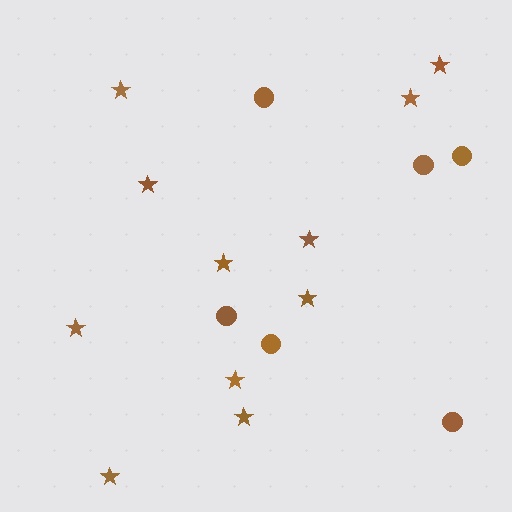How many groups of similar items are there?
There are 2 groups: one group of stars (11) and one group of circles (6).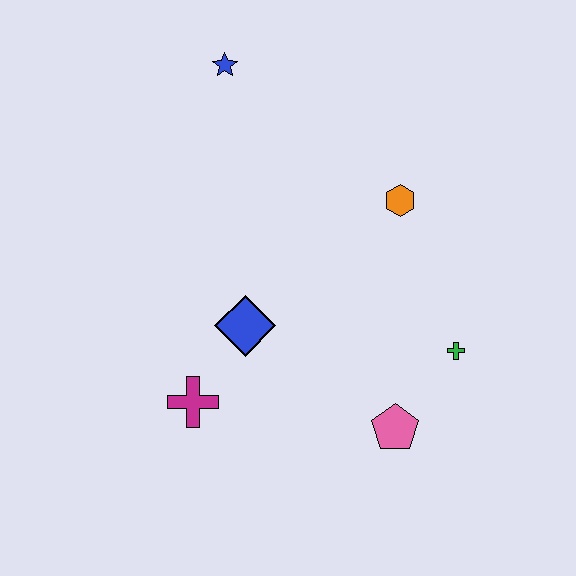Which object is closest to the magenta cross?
The blue diamond is closest to the magenta cross.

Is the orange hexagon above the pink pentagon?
Yes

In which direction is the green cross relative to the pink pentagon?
The green cross is above the pink pentagon.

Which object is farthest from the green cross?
The blue star is farthest from the green cross.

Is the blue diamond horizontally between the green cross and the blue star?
Yes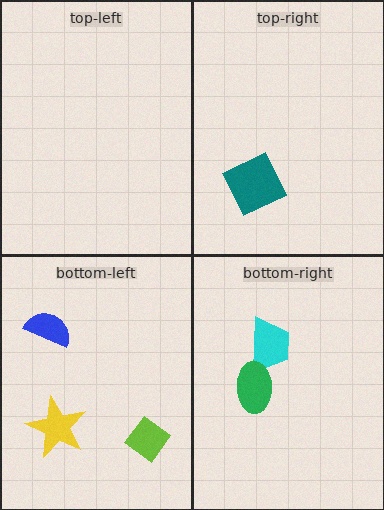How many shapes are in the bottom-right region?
2.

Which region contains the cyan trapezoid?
The bottom-right region.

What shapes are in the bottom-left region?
The blue semicircle, the lime diamond, the yellow star.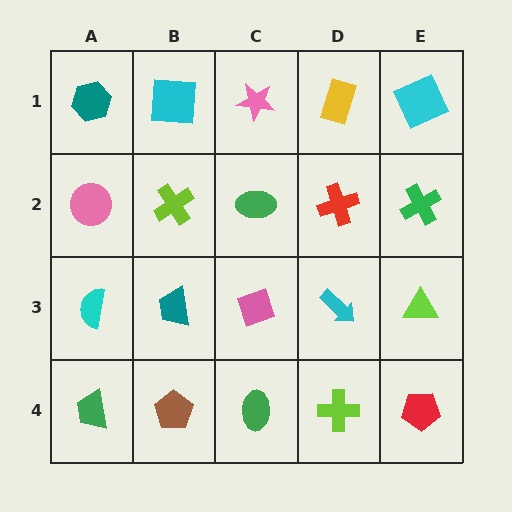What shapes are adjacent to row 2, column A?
A teal hexagon (row 1, column A), a cyan semicircle (row 3, column A), a lime cross (row 2, column B).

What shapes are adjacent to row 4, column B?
A teal trapezoid (row 3, column B), a green trapezoid (row 4, column A), a green ellipse (row 4, column C).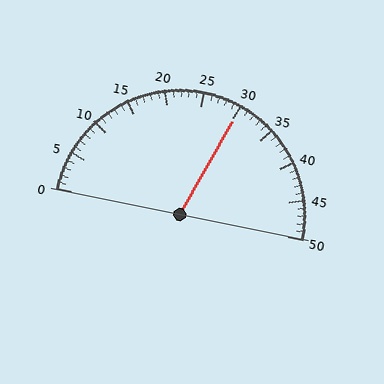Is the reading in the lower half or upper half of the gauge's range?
The reading is in the upper half of the range (0 to 50).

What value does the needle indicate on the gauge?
The needle indicates approximately 30.